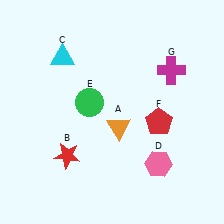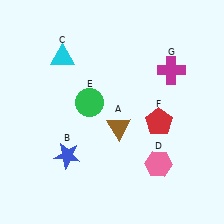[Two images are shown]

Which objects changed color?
A changed from orange to brown. B changed from red to blue.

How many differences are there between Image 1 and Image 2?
There are 2 differences between the two images.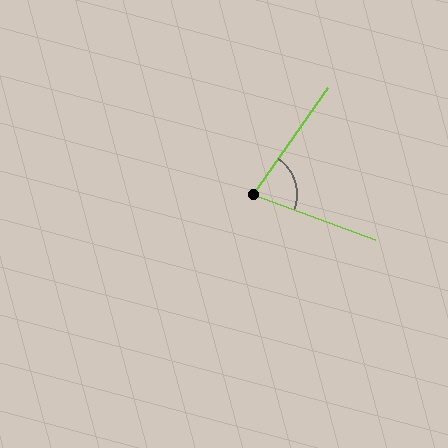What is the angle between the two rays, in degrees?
Approximately 75 degrees.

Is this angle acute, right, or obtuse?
It is acute.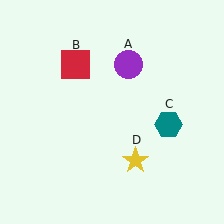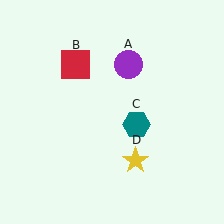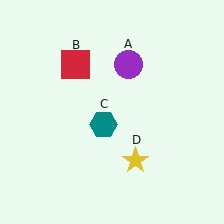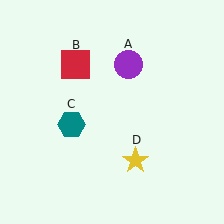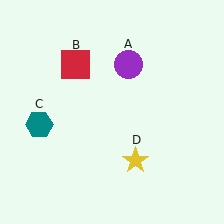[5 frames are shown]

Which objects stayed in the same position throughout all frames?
Purple circle (object A) and red square (object B) and yellow star (object D) remained stationary.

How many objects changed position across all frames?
1 object changed position: teal hexagon (object C).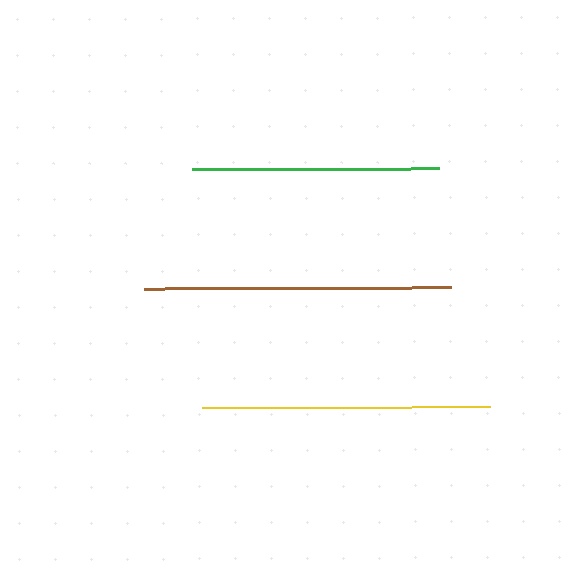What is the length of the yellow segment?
The yellow segment is approximately 288 pixels long.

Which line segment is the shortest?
The green line is the shortest at approximately 246 pixels.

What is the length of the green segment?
The green segment is approximately 246 pixels long.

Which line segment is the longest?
The brown line is the longest at approximately 307 pixels.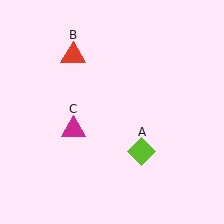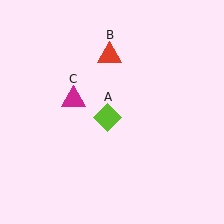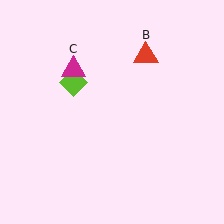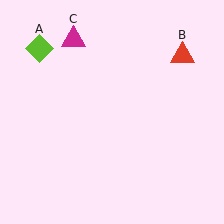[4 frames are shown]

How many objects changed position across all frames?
3 objects changed position: lime diamond (object A), red triangle (object B), magenta triangle (object C).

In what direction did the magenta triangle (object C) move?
The magenta triangle (object C) moved up.